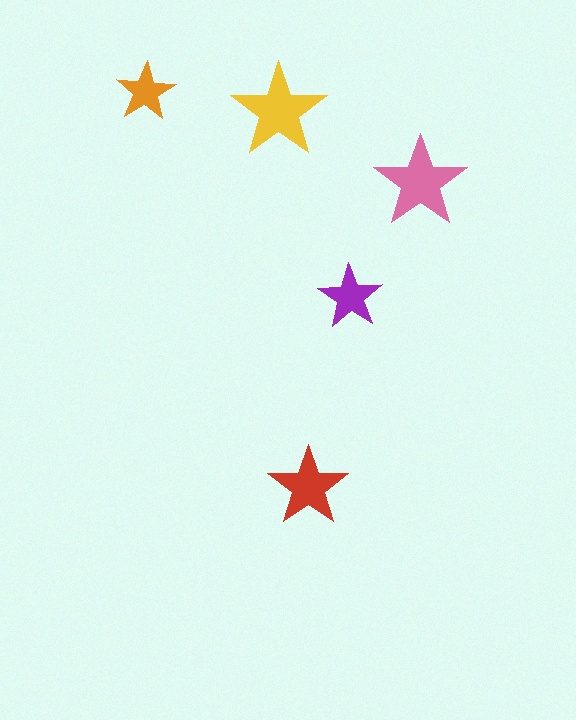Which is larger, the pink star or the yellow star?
The yellow one.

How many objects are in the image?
There are 5 objects in the image.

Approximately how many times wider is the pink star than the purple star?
About 1.5 times wider.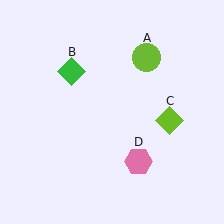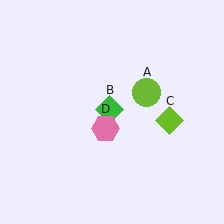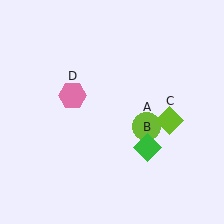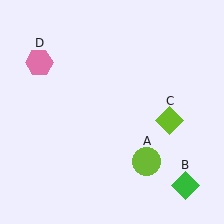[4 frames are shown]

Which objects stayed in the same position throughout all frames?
Lime diamond (object C) remained stationary.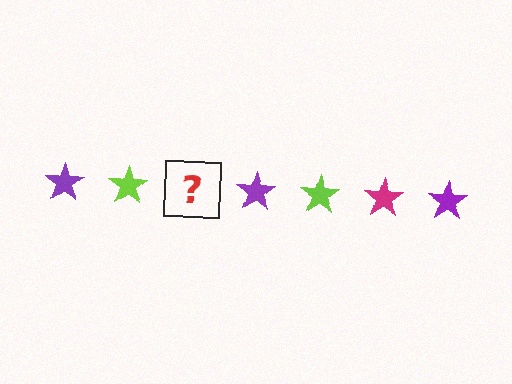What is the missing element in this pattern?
The missing element is a magenta star.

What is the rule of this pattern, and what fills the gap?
The rule is that the pattern cycles through purple, lime, magenta stars. The gap should be filled with a magenta star.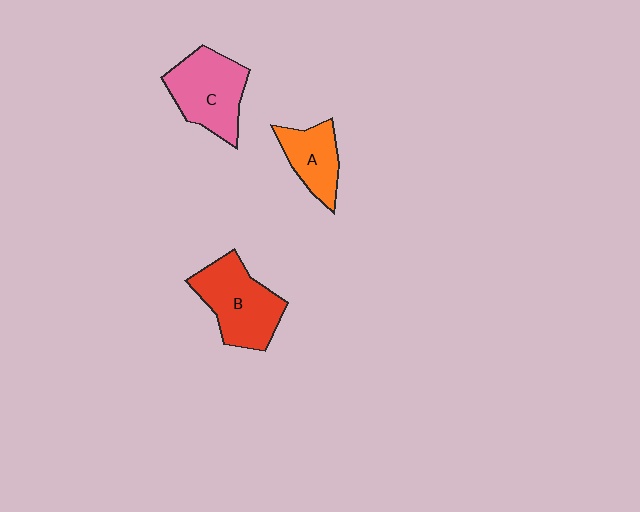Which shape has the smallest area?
Shape A (orange).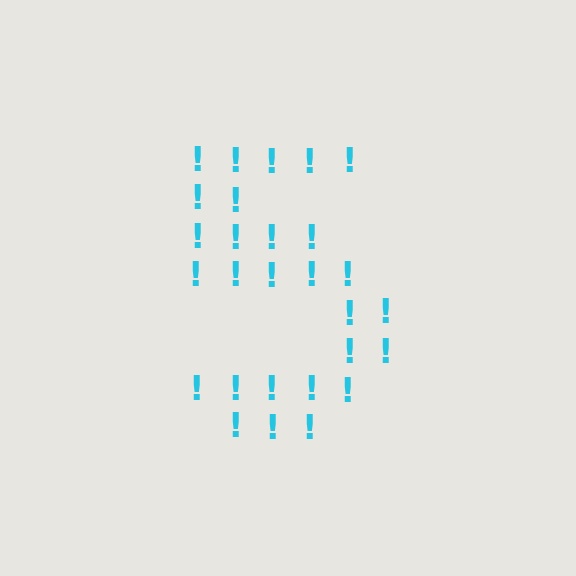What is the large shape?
The large shape is the digit 5.